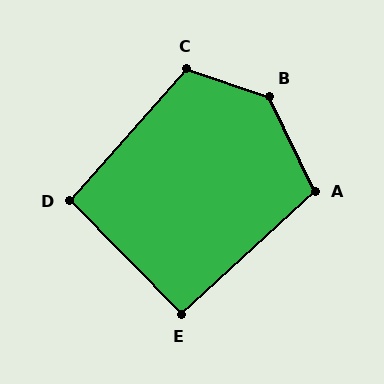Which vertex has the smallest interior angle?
E, at approximately 92 degrees.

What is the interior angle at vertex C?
Approximately 114 degrees (obtuse).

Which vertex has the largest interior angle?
B, at approximately 134 degrees.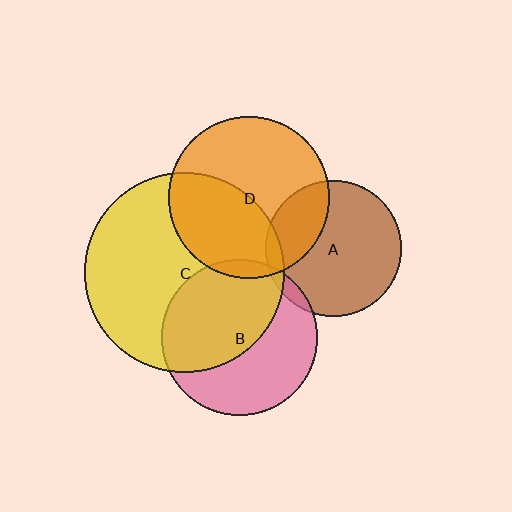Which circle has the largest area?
Circle C (yellow).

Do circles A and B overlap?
Yes.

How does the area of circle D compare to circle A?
Approximately 1.4 times.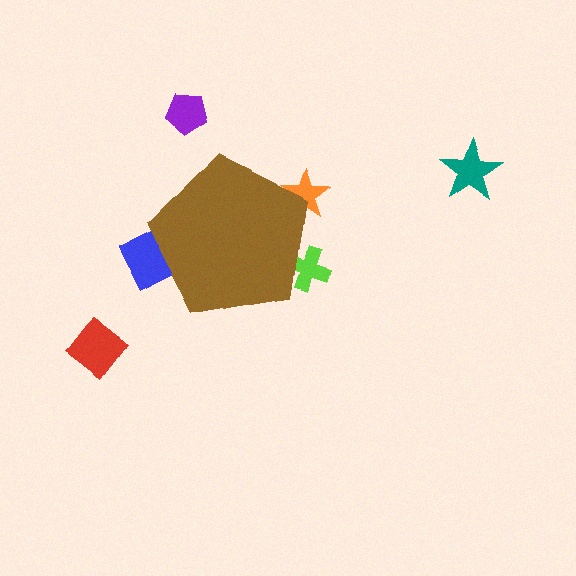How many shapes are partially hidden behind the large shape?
3 shapes are partially hidden.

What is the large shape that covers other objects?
A brown pentagon.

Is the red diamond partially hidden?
No, the red diamond is fully visible.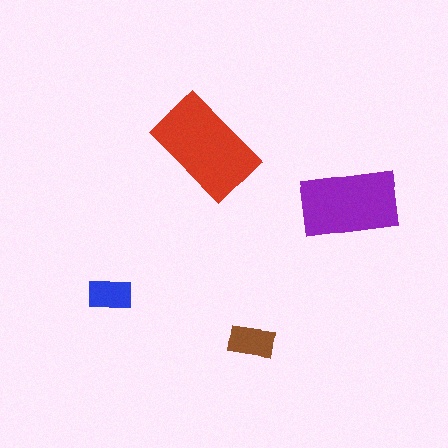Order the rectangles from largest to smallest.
the red one, the purple one, the brown one, the blue one.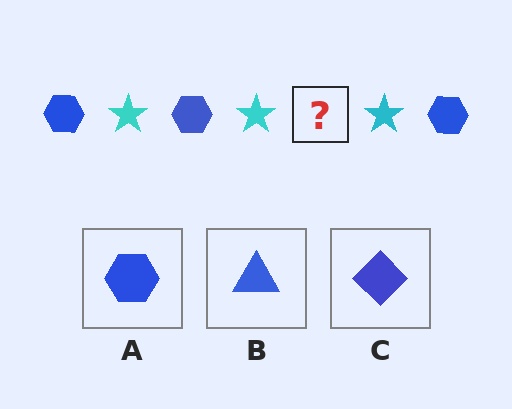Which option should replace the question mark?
Option A.